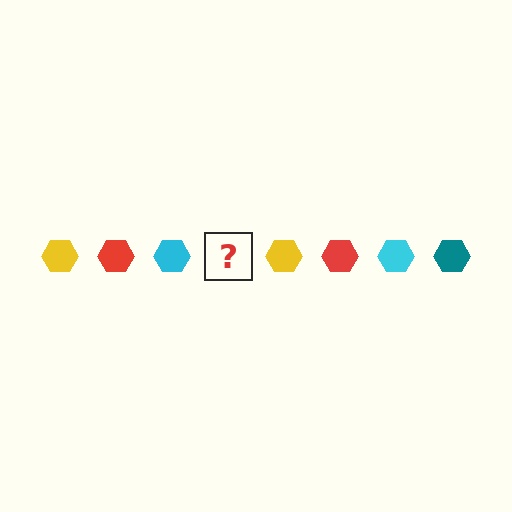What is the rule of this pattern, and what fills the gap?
The rule is that the pattern cycles through yellow, red, cyan, teal hexagons. The gap should be filled with a teal hexagon.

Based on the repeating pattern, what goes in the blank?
The blank should be a teal hexagon.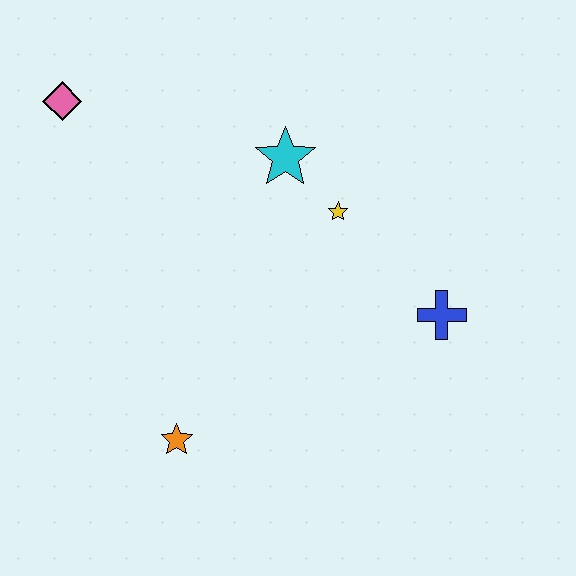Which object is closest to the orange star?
The yellow star is closest to the orange star.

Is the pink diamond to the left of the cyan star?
Yes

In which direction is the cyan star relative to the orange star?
The cyan star is above the orange star.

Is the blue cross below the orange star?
No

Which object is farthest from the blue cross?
The pink diamond is farthest from the blue cross.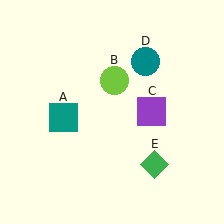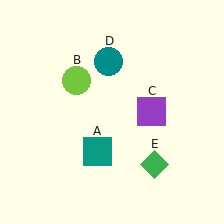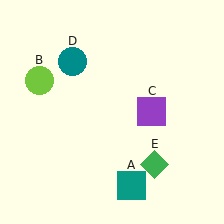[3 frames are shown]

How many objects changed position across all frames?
3 objects changed position: teal square (object A), lime circle (object B), teal circle (object D).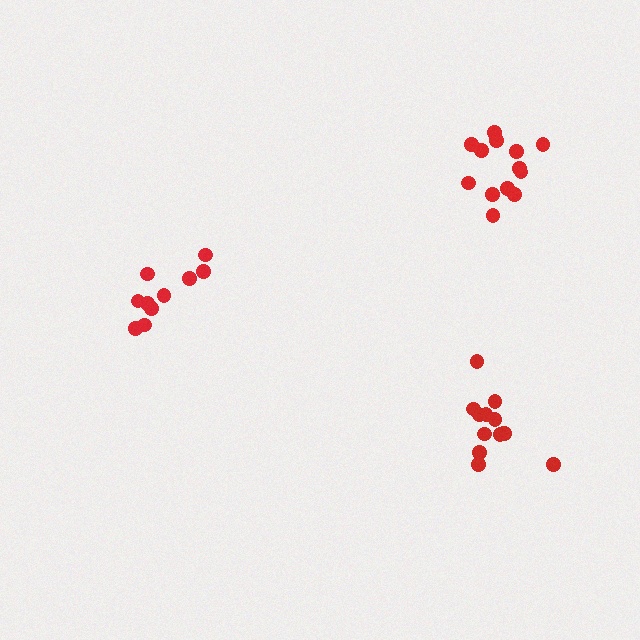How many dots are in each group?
Group 1: 10 dots, Group 2: 13 dots, Group 3: 13 dots (36 total).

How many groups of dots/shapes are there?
There are 3 groups.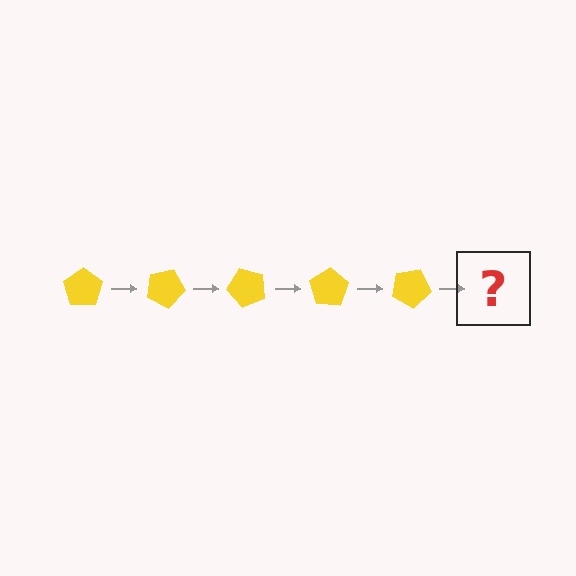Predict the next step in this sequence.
The next step is a yellow pentagon rotated 125 degrees.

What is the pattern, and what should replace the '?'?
The pattern is that the pentagon rotates 25 degrees each step. The '?' should be a yellow pentagon rotated 125 degrees.